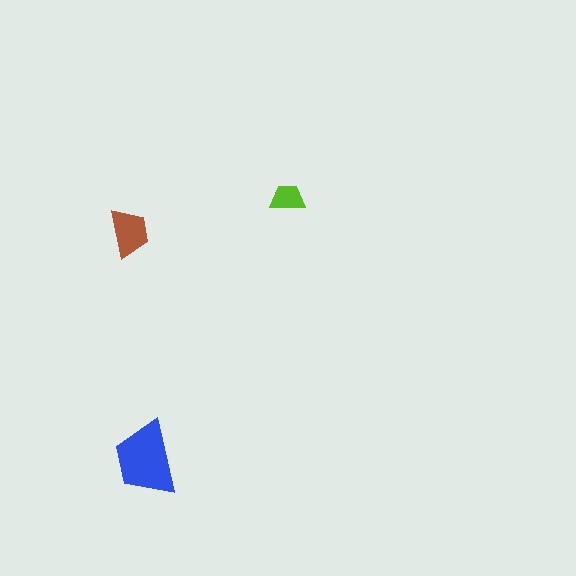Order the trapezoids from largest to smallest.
the blue one, the brown one, the lime one.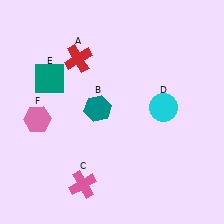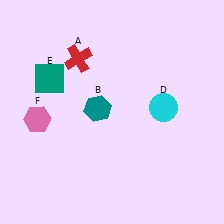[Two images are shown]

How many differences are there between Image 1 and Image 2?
There is 1 difference between the two images.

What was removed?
The pink cross (C) was removed in Image 2.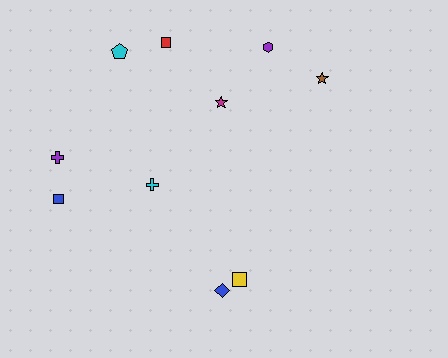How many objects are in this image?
There are 10 objects.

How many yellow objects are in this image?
There is 1 yellow object.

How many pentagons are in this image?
There is 1 pentagon.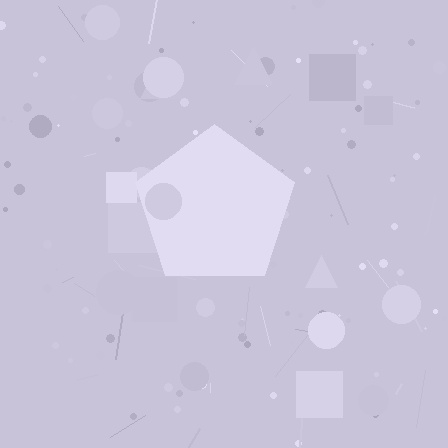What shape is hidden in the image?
A pentagon is hidden in the image.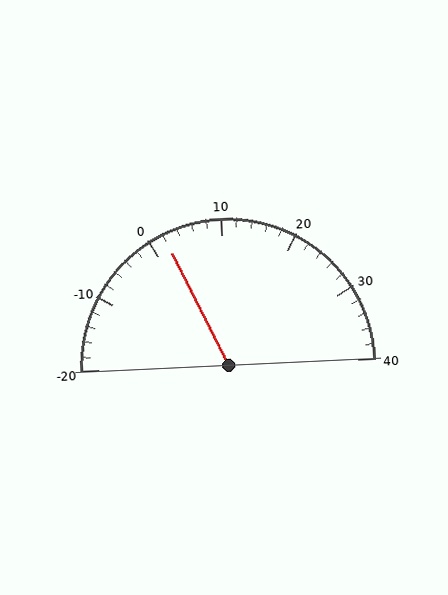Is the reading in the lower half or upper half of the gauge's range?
The reading is in the lower half of the range (-20 to 40).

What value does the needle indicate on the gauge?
The needle indicates approximately 2.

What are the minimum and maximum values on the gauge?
The gauge ranges from -20 to 40.